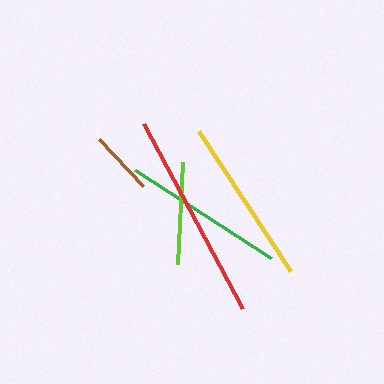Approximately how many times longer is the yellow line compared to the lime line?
The yellow line is approximately 1.6 times the length of the lime line.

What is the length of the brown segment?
The brown segment is approximately 64 pixels long.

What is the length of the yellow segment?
The yellow segment is approximately 168 pixels long.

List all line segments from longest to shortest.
From longest to shortest: red, yellow, green, lime, brown.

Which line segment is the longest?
The red line is the longest at approximately 210 pixels.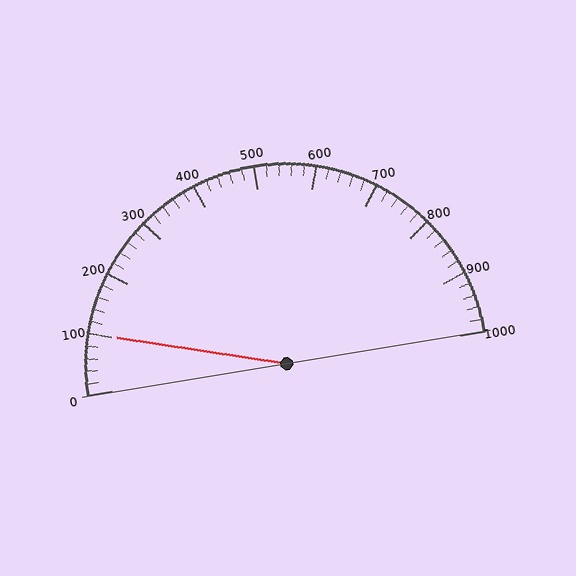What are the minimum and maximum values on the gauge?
The gauge ranges from 0 to 1000.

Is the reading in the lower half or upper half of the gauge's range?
The reading is in the lower half of the range (0 to 1000).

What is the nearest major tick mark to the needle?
The nearest major tick mark is 100.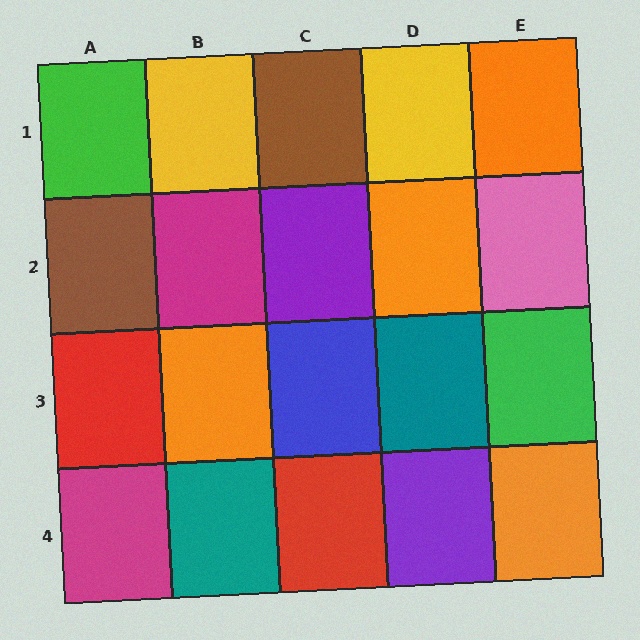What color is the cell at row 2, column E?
Pink.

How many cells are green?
2 cells are green.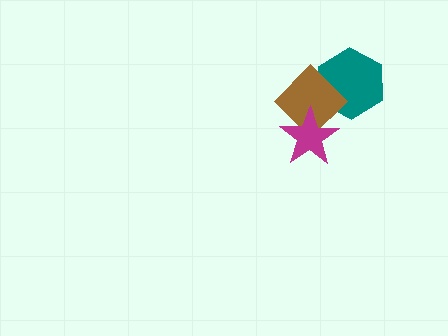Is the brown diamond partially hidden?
Yes, it is partially covered by another shape.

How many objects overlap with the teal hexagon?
1 object overlaps with the teal hexagon.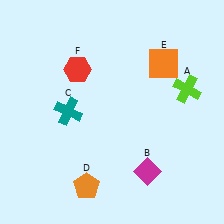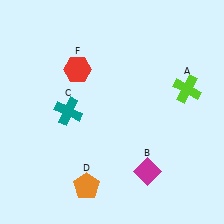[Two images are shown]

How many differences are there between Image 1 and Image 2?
There is 1 difference between the two images.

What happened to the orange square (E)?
The orange square (E) was removed in Image 2. It was in the top-right area of Image 1.